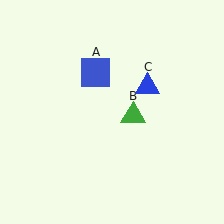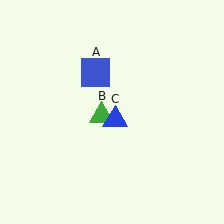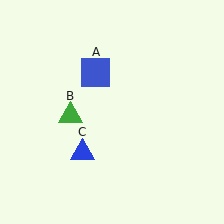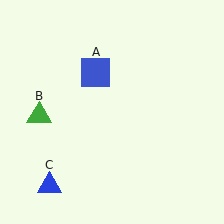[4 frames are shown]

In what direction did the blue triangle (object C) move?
The blue triangle (object C) moved down and to the left.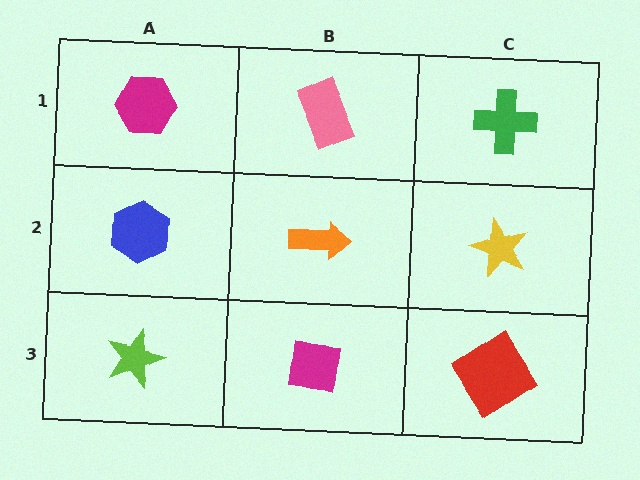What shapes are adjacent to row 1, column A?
A blue hexagon (row 2, column A), a pink rectangle (row 1, column B).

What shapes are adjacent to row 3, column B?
An orange arrow (row 2, column B), a lime star (row 3, column A), a red diamond (row 3, column C).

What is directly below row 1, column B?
An orange arrow.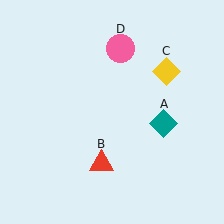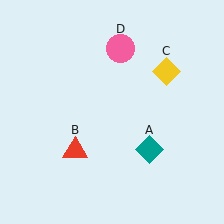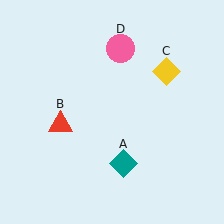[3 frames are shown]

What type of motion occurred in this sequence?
The teal diamond (object A), red triangle (object B) rotated clockwise around the center of the scene.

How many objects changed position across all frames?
2 objects changed position: teal diamond (object A), red triangle (object B).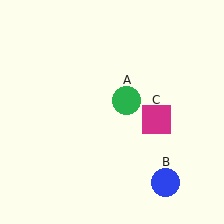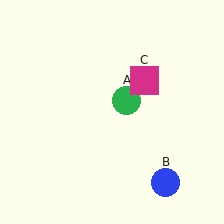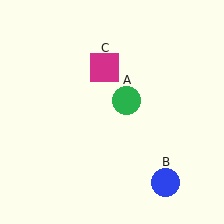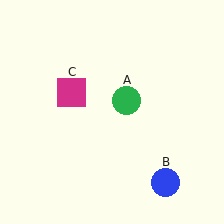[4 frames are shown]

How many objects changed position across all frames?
1 object changed position: magenta square (object C).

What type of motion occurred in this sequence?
The magenta square (object C) rotated counterclockwise around the center of the scene.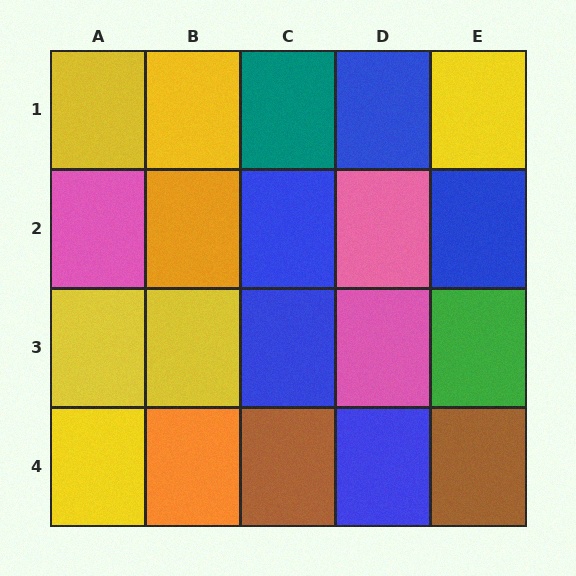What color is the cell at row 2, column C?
Blue.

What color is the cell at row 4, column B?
Orange.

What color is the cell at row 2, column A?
Pink.